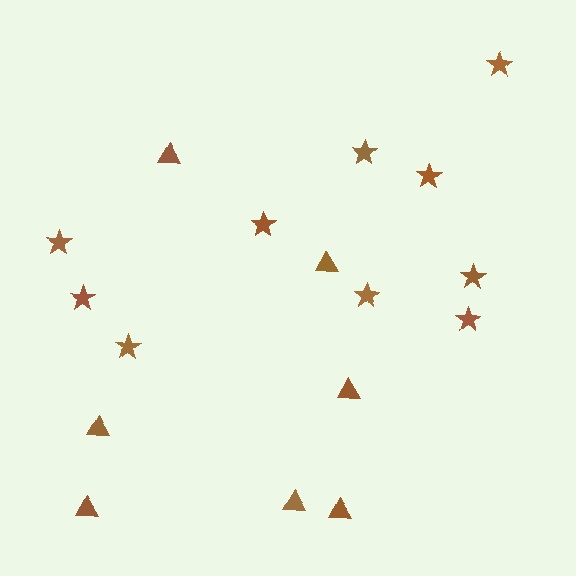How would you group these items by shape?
There are 2 groups: one group of stars (10) and one group of triangles (7).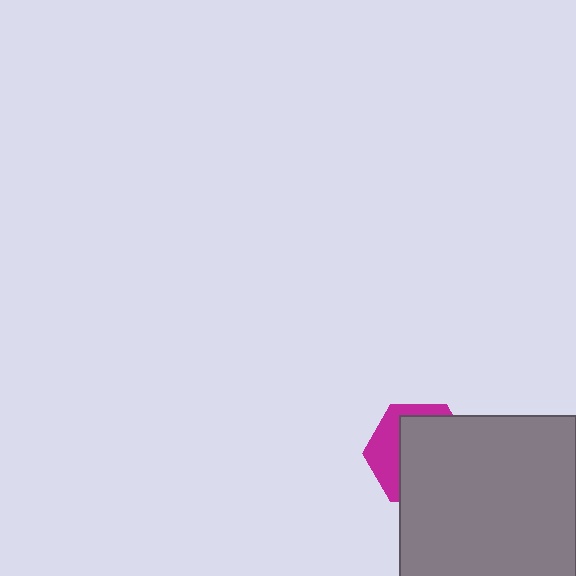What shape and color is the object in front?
The object in front is a gray square.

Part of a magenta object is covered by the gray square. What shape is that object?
It is a hexagon.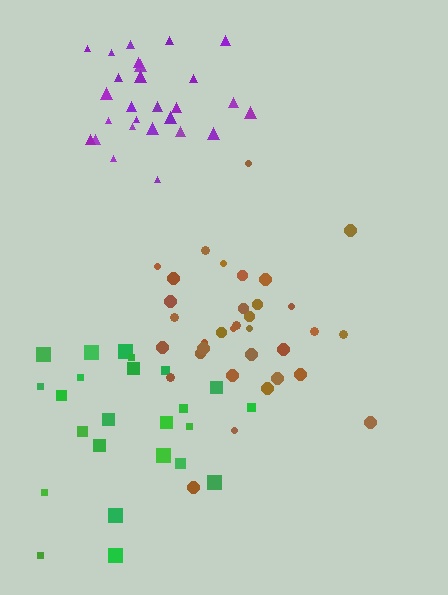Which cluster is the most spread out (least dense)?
Green.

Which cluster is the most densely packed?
Brown.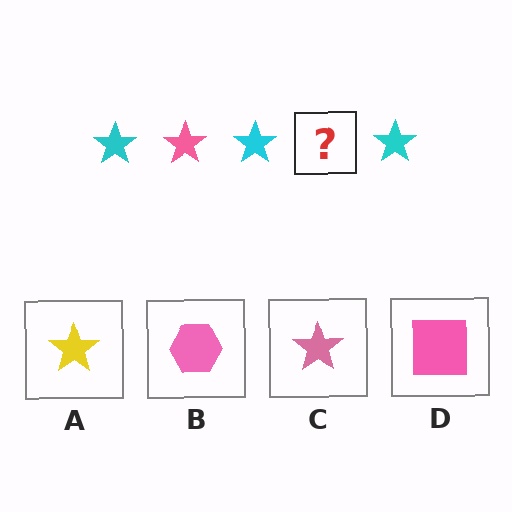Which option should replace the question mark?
Option C.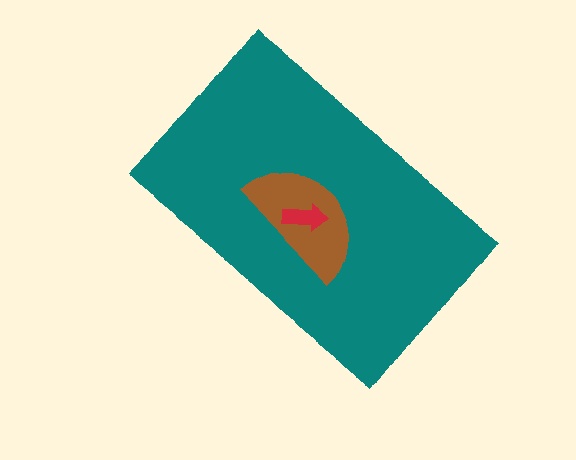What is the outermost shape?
The teal rectangle.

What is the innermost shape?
The red arrow.